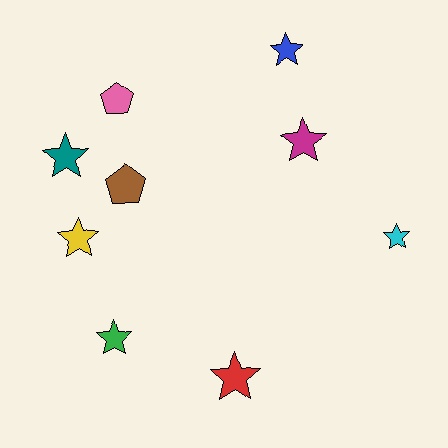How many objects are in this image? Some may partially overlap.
There are 9 objects.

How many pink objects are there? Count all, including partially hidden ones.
There is 1 pink object.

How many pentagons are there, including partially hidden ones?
There are 2 pentagons.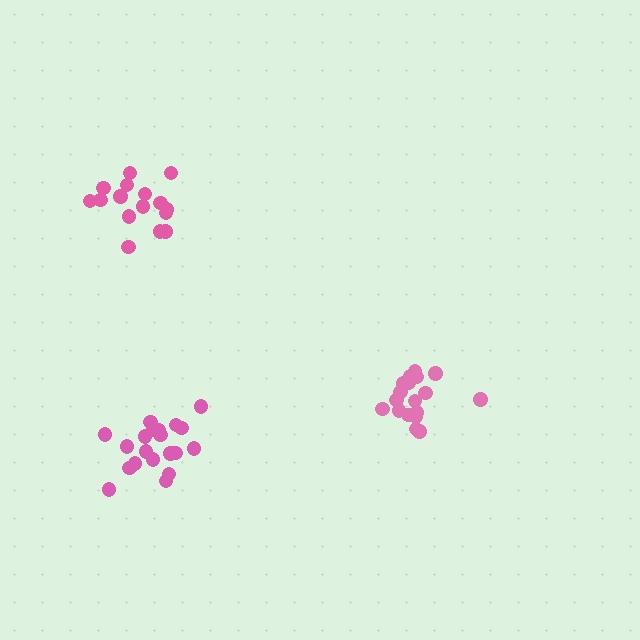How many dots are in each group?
Group 1: 18 dots, Group 2: 21 dots, Group 3: 16 dots (55 total).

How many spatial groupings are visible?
There are 3 spatial groupings.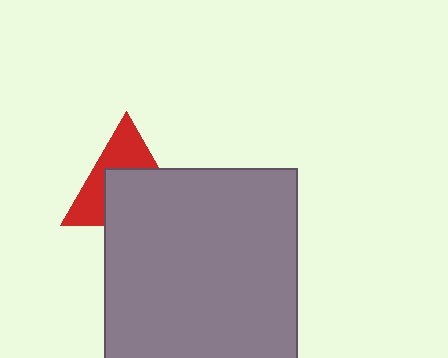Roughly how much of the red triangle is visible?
A small part of it is visible (roughly 45%).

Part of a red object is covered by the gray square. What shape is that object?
It is a triangle.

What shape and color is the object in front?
The object in front is a gray square.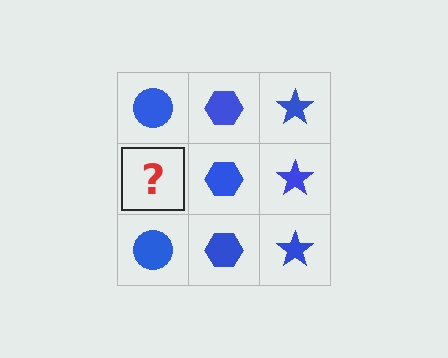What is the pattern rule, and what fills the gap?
The rule is that each column has a consistent shape. The gap should be filled with a blue circle.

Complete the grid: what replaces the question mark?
The question mark should be replaced with a blue circle.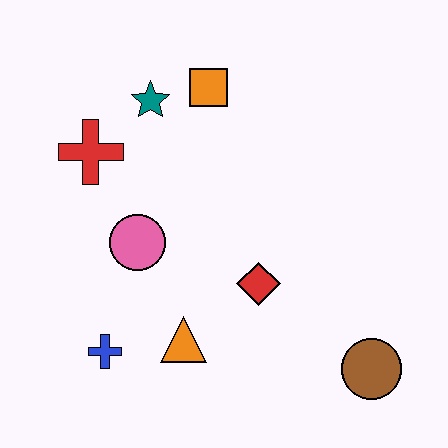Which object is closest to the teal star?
The orange square is closest to the teal star.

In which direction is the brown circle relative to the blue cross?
The brown circle is to the right of the blue cross.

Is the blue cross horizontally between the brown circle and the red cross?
Yes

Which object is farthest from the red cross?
The brown circle is farthest from the red cross.